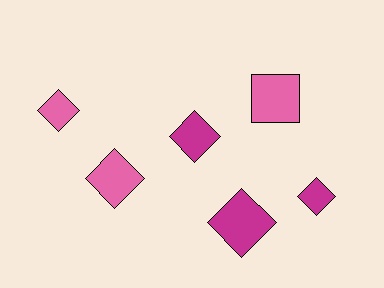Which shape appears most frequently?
Diamond, with 5 objects.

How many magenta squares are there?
There are no magenta squares.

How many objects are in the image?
There are 6 objects.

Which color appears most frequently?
Magenta, with 3 objects.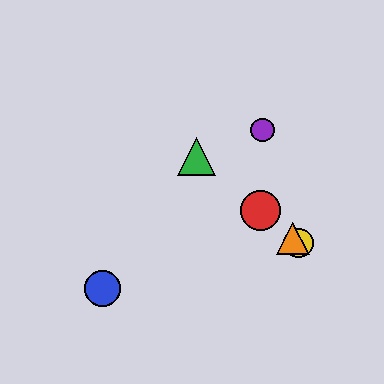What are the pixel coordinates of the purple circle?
The purple circle is at (262, 130).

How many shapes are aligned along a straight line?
4 shapes (the red circle, the green triangle, the yellow circle, the orange triangle) are aligned along a straight line.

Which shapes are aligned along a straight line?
The red circle, the green triangle, the yellow circle, the orange triangle are aligned along a straight line.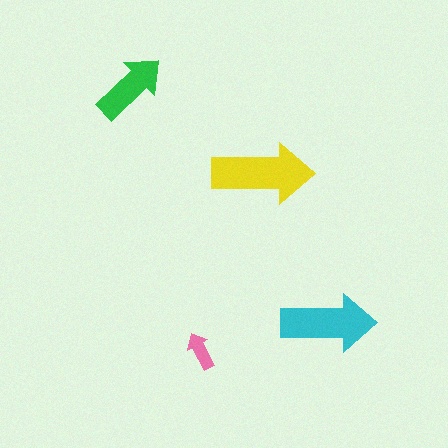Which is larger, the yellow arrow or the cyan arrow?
The yellow one.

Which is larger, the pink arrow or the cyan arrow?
The cyan one.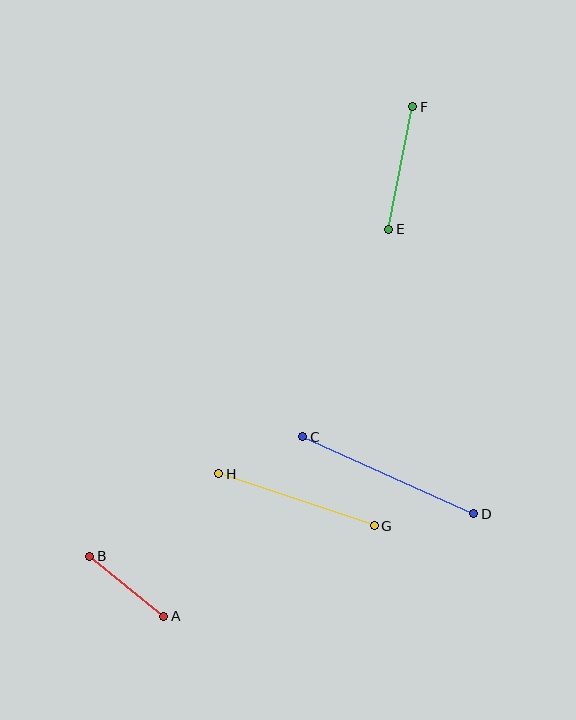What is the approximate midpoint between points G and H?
The midpoint is at approximately (296, 500) pixels.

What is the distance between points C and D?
The distance is approximately 188 pixels.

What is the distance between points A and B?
The distance is approximately 95 pixels.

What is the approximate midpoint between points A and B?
The midpoint is at approximately (127, 586) pixels.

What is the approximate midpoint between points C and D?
The midpoint is at approximately (388, 475) pixels.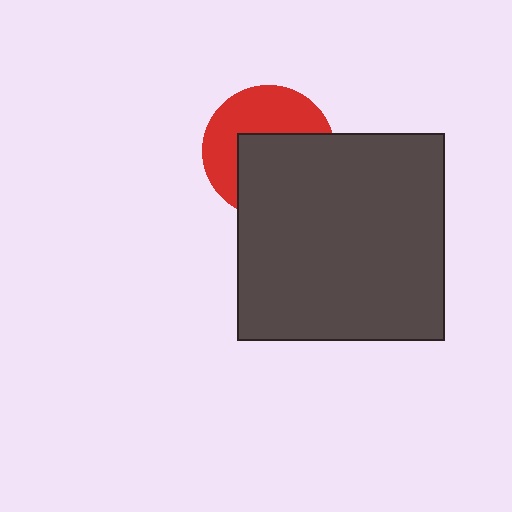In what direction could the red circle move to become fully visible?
The red circle could move toward the upper-left. That would shift it out from behind the dark gray square entirely.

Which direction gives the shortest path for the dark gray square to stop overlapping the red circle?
Moving toward the lower-right gives the shortest separation.